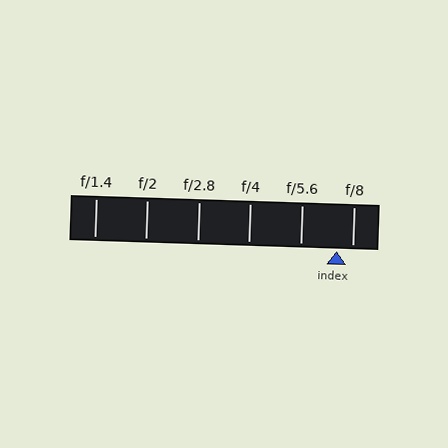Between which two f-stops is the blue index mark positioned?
The index mark is between f/5.6 and f/8.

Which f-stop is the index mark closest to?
The index mark is closest to f/8.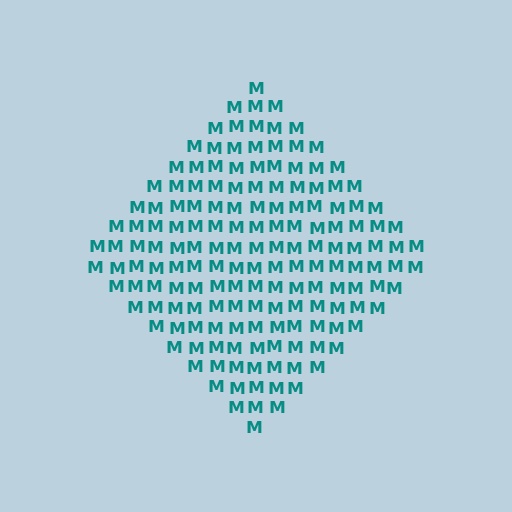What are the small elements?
The small elements are letter M's.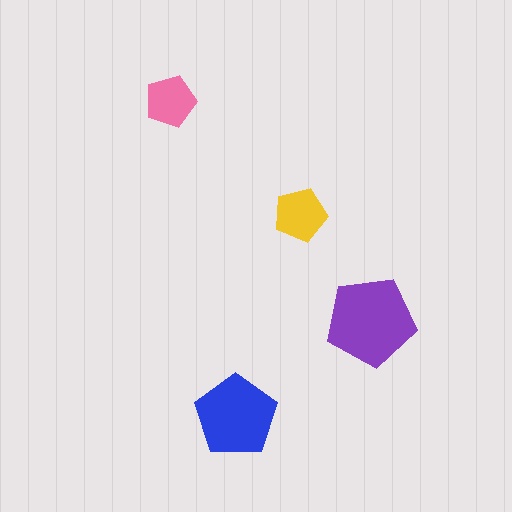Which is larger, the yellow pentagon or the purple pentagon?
The purple one.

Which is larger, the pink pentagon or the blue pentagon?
The blue one.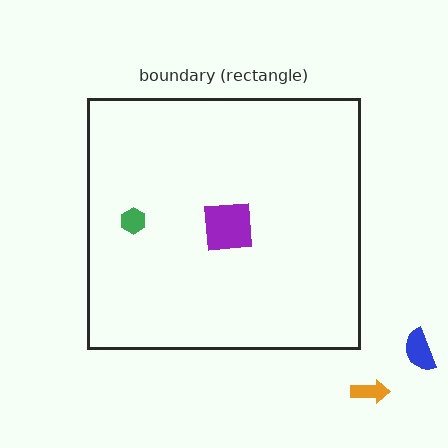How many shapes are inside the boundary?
2 inside, 2 outside.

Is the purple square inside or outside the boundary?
Inside.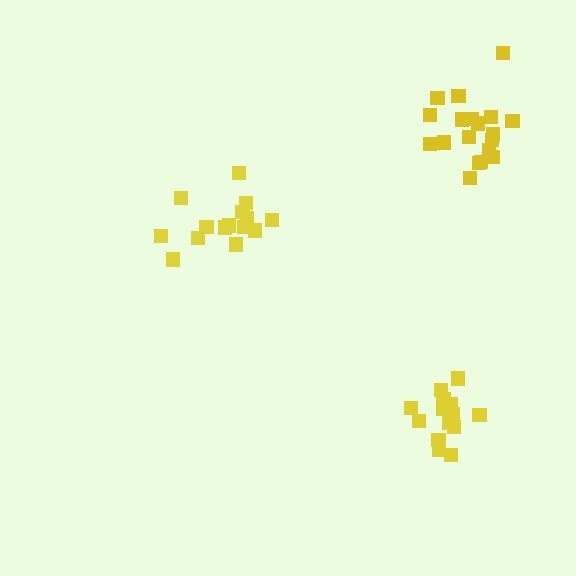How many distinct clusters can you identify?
There are 3 distinct clusters.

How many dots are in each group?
Group 1: 19 dots, Group 2: 15 dots, Group 3: 14 dots (48 total).